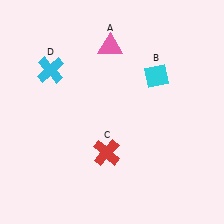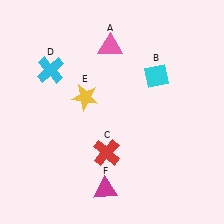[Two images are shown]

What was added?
A yellow star (E), a magenta triangle (F) were added in Image 2.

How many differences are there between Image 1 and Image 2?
There are 2 differences between the two images.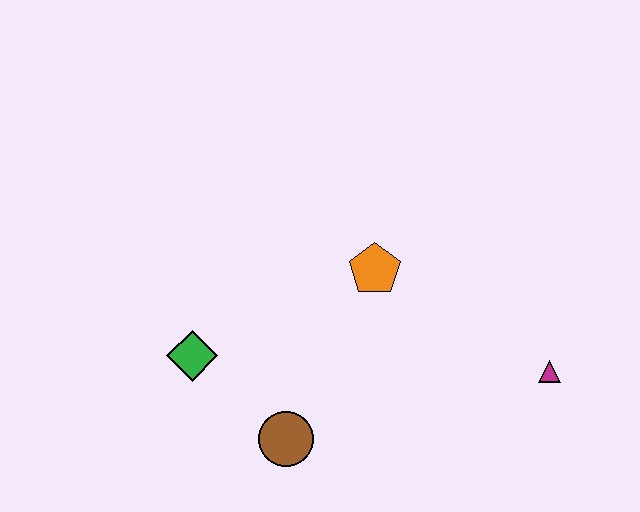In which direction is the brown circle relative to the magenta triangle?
The brown circle is to the left of the magenta triangle.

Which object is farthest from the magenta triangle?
The green diamond is farthest from the magenta triangle.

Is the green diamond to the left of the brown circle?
Yes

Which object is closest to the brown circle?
The green diamond is closest to the brown circle.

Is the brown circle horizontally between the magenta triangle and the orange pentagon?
No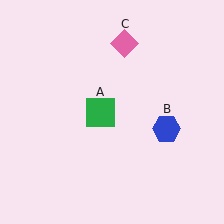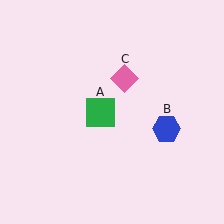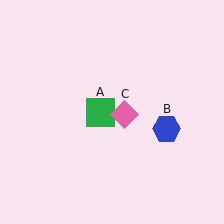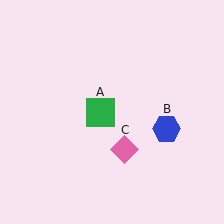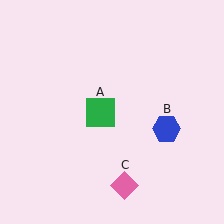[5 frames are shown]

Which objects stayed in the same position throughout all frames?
Green square (object A) and blue hexagon (object B) remained stationary.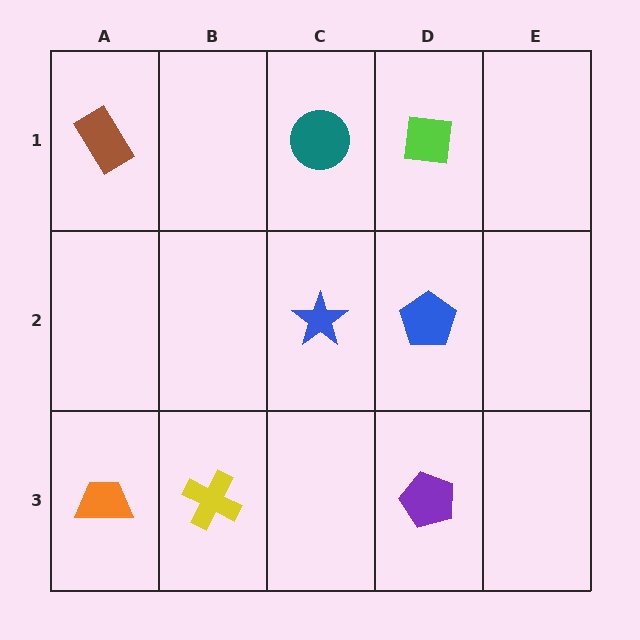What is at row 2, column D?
A blue pentagon.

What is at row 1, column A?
A brown rectangle.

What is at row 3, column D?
A purple pentagon.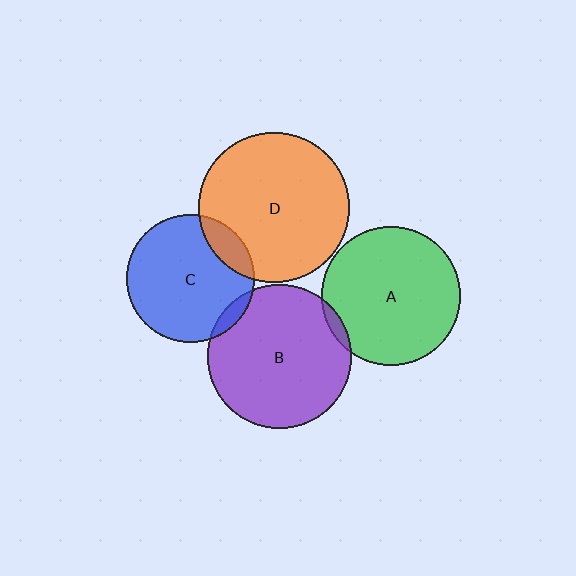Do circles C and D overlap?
Yes.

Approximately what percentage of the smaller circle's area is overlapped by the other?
Approximately 15%.